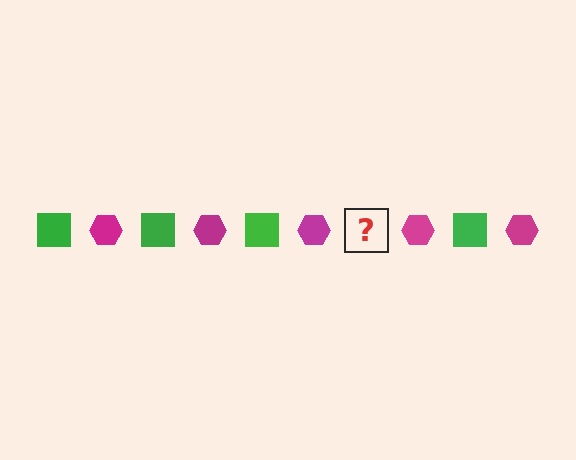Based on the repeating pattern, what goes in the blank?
The blank should be a green square.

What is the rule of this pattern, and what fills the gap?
The rule is that the pattern alternates between green square and magenta hexagon. The gap should be filled with a green square.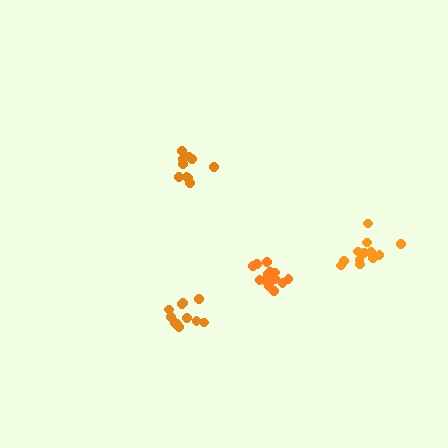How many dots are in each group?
Group 1: 10 dots, Group 2: 13 dots, Group 3: 12 dots, Group 4: 11 dots (46 total).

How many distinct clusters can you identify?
There are 4 distinct clusters.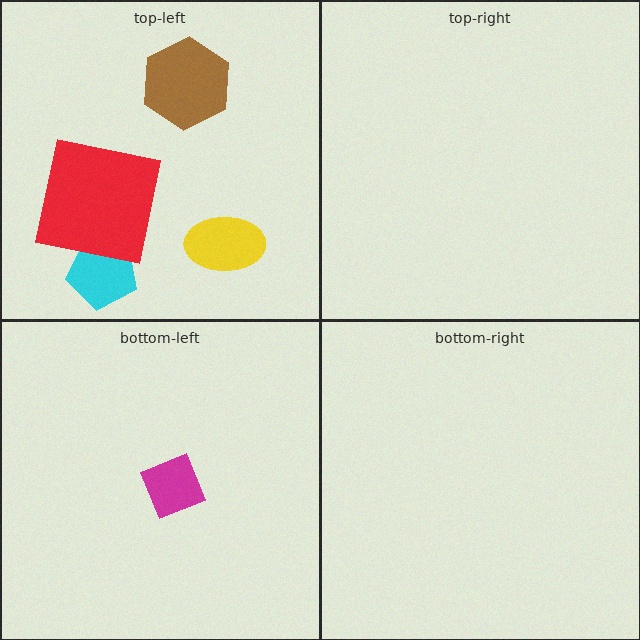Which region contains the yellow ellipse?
The top-left region.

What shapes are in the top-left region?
The cyan pentagon, the yellow ellipse, the red square, the brown hexagon.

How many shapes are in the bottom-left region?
1.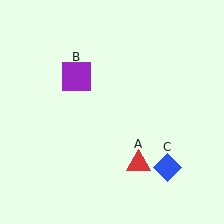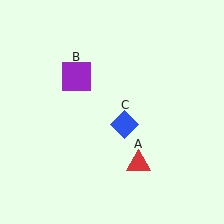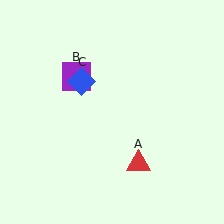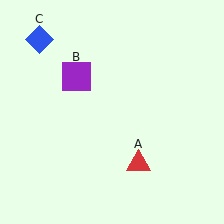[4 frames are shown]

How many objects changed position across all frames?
1 object changed position: blue diamond (object C).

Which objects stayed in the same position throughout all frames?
Red triangle (object A) and purple square (object B) remained stationary.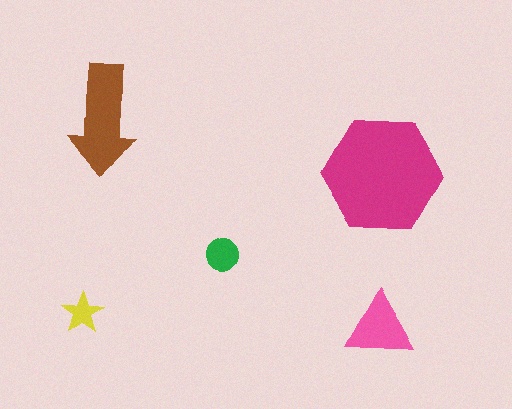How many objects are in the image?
There are 5 objects in the image.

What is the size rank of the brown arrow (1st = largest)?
2nd.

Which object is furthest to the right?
The pink triangle is rightmost.